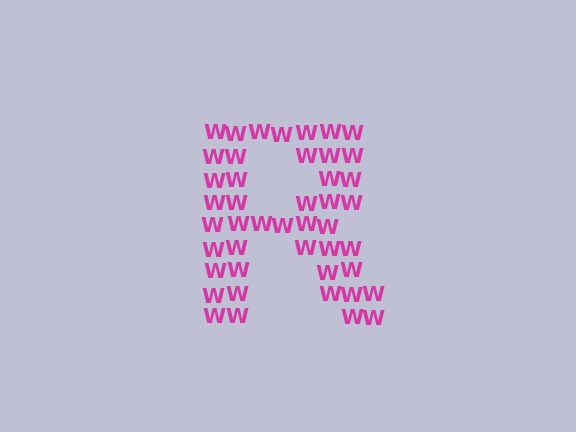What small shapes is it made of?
It is made of small letter W's.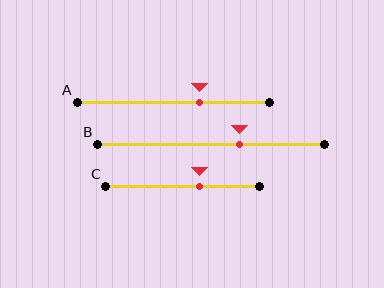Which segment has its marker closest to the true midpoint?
Segment C has its marker closest to the true midpoint.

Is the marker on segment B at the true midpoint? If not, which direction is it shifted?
No, the marker on segment B is shifted to the right by about 13% of the segment length.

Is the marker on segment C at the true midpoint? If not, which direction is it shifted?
No, the marker on segment C is shifted to the right by about 11% of the segment length.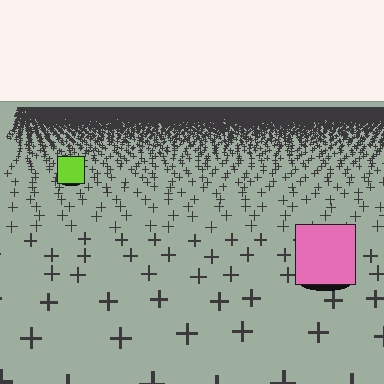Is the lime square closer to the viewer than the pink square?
No. The pink square is closer — you can tell from the texture gradient: the ground texture is coarser near it.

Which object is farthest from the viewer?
The lime square is farthest from the viewer. It appears smaller and the ground texture around it is denser.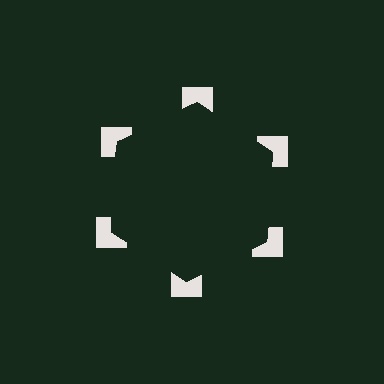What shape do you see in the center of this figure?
An illusory hexagon — its edges are inferred from the aligned wedge cuts in the notched squares, not physically drawn.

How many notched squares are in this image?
There are 6 — one at each vertex of the illusory hexagon.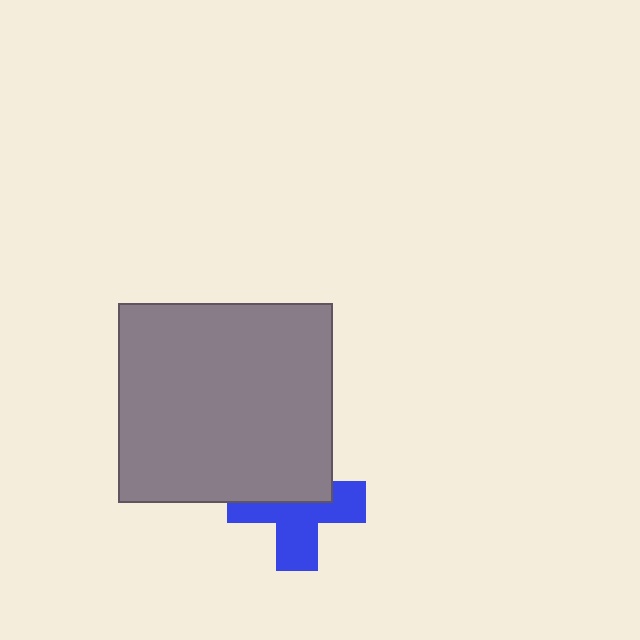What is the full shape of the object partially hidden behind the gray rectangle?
The partially hidden object is a blue cross.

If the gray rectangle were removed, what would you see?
You would see the complete blue cross.